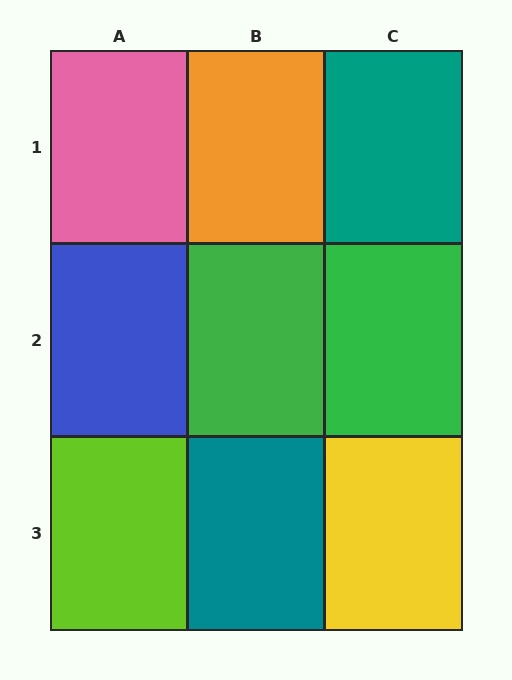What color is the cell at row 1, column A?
Pink.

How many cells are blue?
1 cell is blue.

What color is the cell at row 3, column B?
Teal.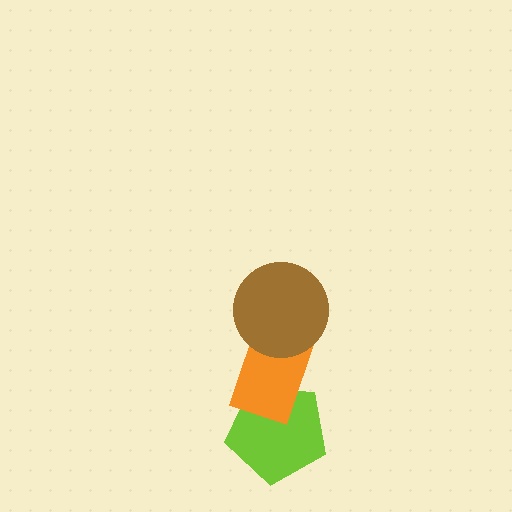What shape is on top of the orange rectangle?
The brown circle is on top of the orange rectangle.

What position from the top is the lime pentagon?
The lime pentagon is 3rd from the top.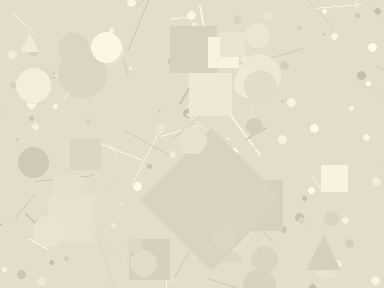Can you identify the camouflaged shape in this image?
The camouflaged shape is a diamond.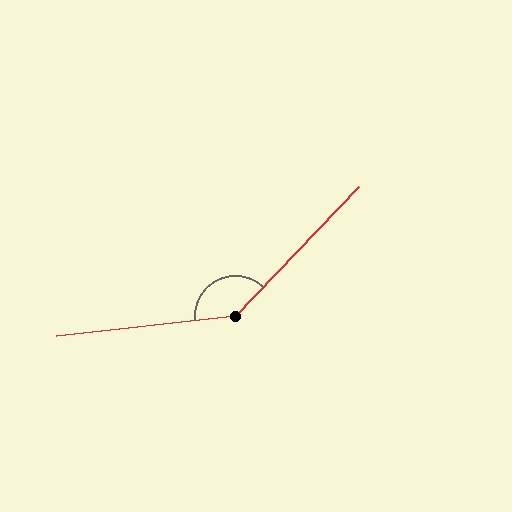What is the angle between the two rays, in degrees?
Approximately 140 degrees.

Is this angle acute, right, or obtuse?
It is obtuse.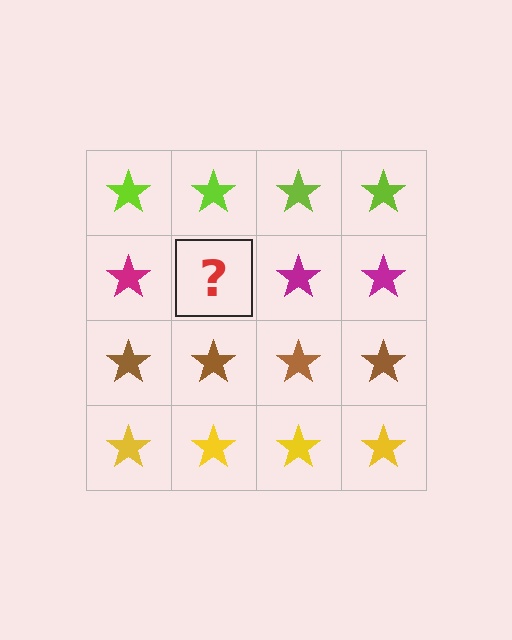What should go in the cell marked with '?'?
The missing cell should contain a magenta star.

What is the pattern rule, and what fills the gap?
The rule is that each row has a consistent color. The gap should be filled with a magenta star.